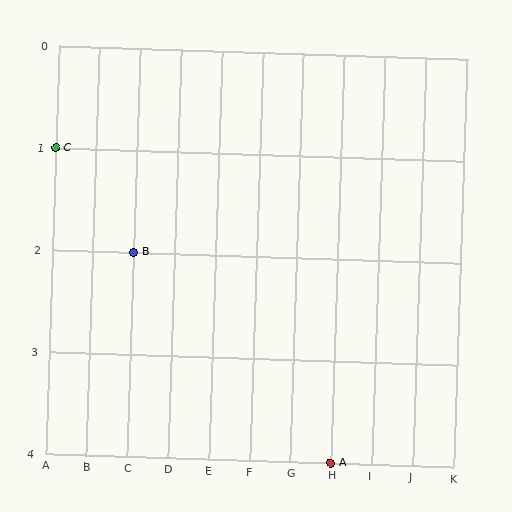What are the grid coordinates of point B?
Point B is at grid coordinates (C, 2).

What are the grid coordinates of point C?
Point C is at grid coordinates (A, 1).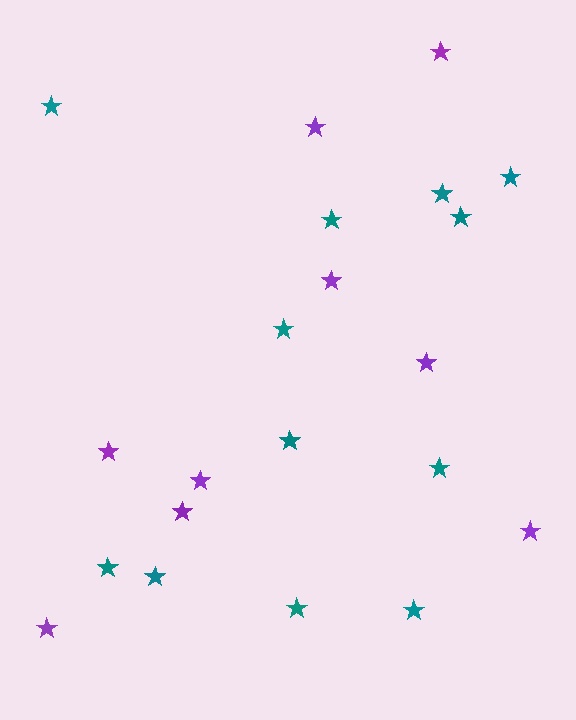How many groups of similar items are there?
There are 2 groups: one group of purple stars (9) and one group of teal stars (12).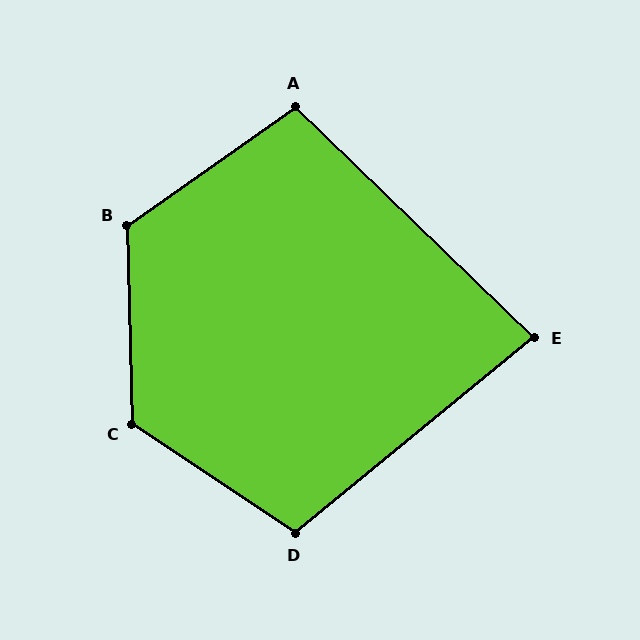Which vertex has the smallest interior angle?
E, at approximately 83 degrees.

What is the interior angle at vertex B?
Approximately 124 degrees (obtuse).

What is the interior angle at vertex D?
Approximately 107 degrees (obtuse).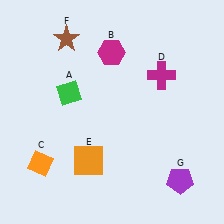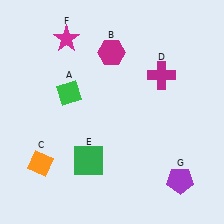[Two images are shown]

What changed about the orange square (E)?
In Image 1, E is orange. In Image 2, it changed to green.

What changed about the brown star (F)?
In Image 1, F is brown. In Image 2, it changed to magenta.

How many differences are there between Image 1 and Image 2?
There are 2 differences between the two images.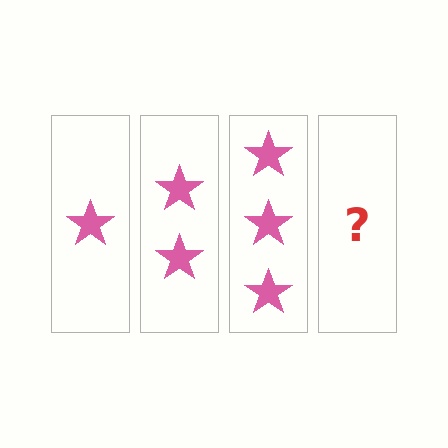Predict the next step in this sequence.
The next step is 4 stars.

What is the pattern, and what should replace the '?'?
The pattern is that each step adds one more star. The '?' should be 4 stars.